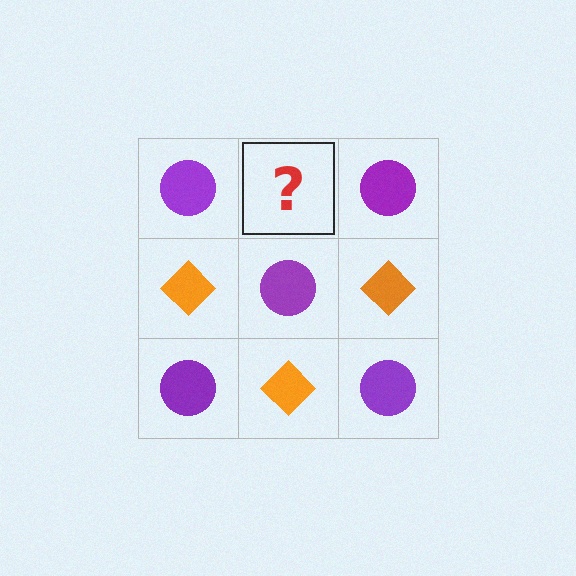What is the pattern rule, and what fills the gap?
The rule is that it alternates purple circle and orange diamond in a checkerboard pattern. The gap should be filled with an orange diamond.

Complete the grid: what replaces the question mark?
The question mark should be replaced with an orange diamond.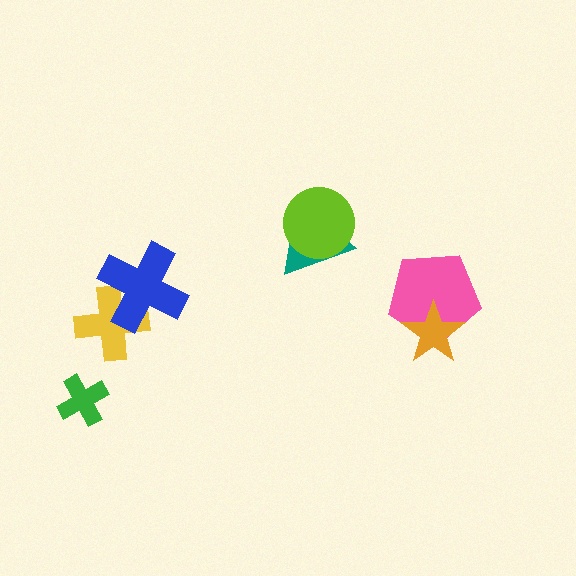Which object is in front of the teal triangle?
The lime circle is in front of the teal triangle.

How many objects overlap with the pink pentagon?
1 object overlaps with the pink pentagon.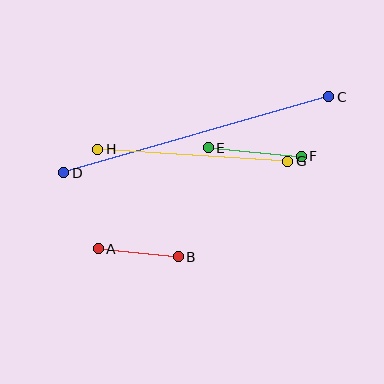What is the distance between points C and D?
The distance is approximately 276 pixels.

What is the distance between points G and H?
The distance is approximately 191 pixels.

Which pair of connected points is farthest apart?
Points C and D are farthest apart.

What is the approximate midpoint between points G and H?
The midpoint is at approximately (193, 155) pixels.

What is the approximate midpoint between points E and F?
The midpoint is at approximately (255, 152) pixels.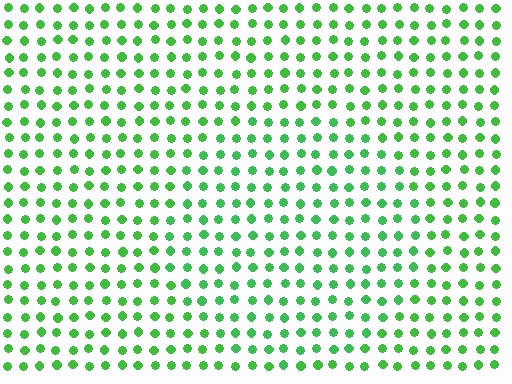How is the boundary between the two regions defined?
The boundary is defined purely by a slight shift in hue (about 13 degrees). Spacing, size, and orientation are identical on both sides.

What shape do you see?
I see a circle.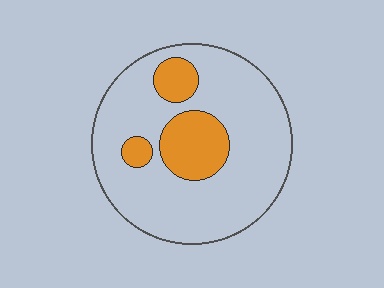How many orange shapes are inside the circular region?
3.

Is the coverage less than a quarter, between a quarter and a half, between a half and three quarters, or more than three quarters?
Less than a quarter.